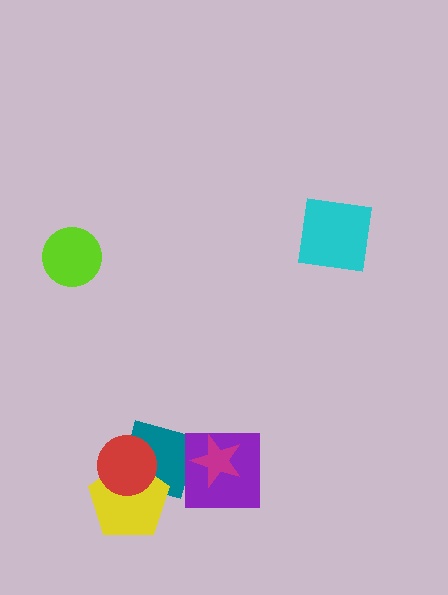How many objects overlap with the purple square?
2 objects overlap with the purple square.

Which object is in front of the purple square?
The magenta star is in front of the purple square.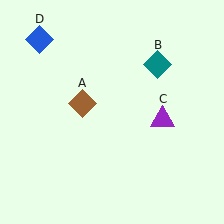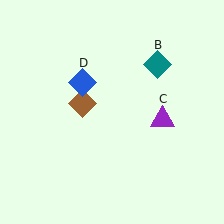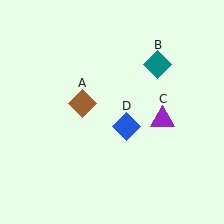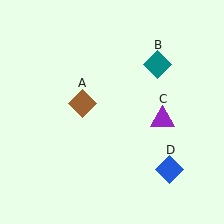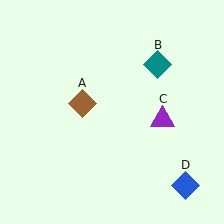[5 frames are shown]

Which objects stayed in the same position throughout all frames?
Brown diamond (object A) and teal diamond (object B) and purple triangle (object C) remained stationary.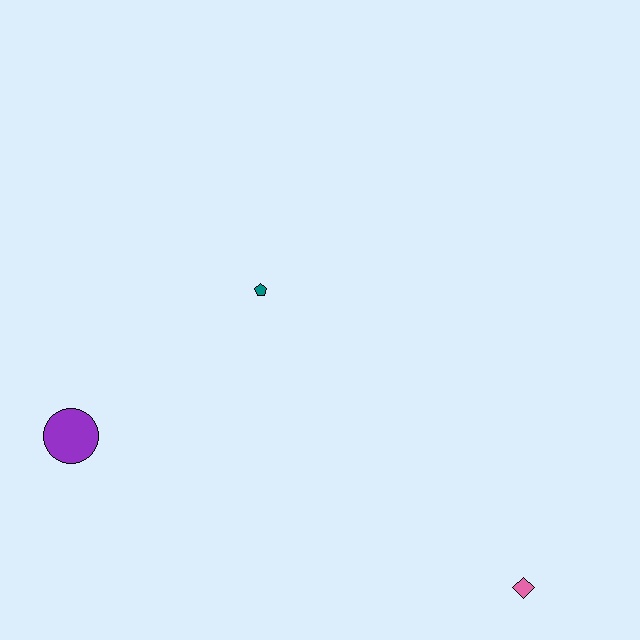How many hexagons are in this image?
There are no hexagons.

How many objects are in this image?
There are 3 objects.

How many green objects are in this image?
There are no green objects.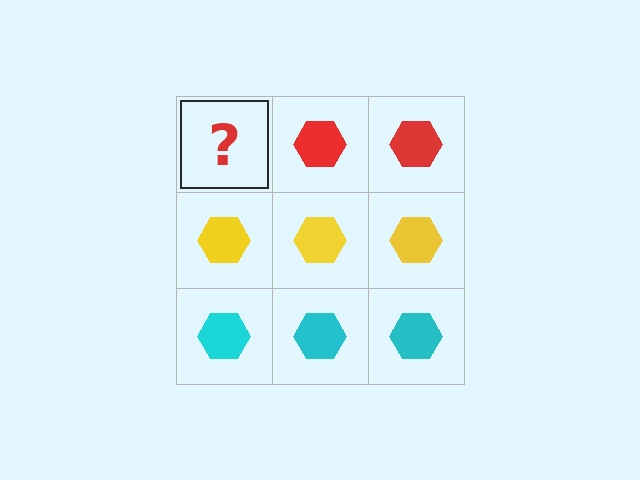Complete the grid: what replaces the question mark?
The question mark should be replaced with a red hexagon.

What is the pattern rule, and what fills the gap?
The rule is that each row has a consistent color. The gap should be filled with a red hexagon.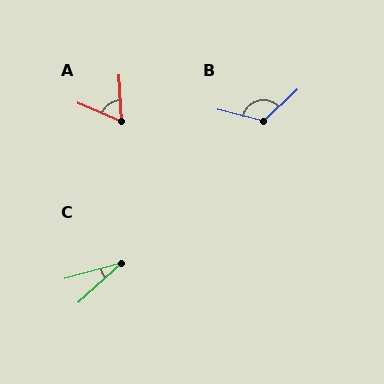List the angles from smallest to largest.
C (27°), A (63°), B (124°).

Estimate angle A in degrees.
Approximately 63 degrees.